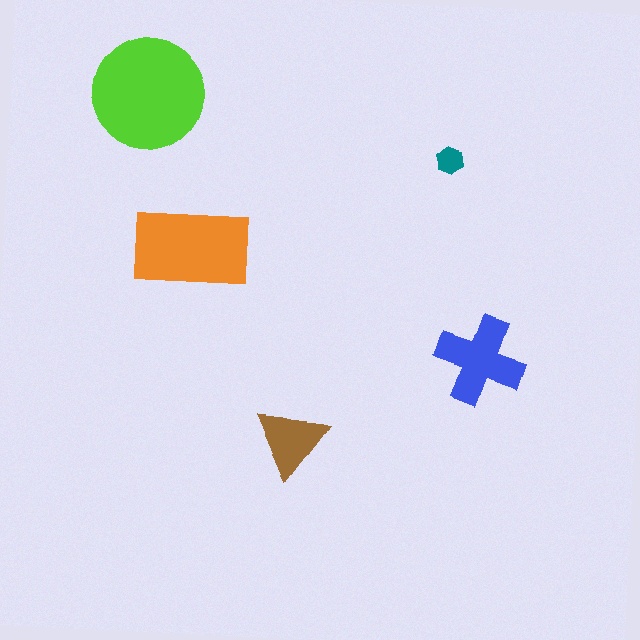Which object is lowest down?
The brown triangle is bottommost.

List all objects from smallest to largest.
The teal hexagon, the brown triangle, the blue cross, the orange rectangle, the lime circle.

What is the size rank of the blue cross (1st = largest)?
3rd.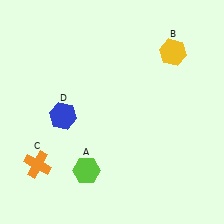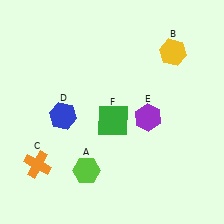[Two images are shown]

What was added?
A purple hexagon (E), a green square (F) were added in Image 2.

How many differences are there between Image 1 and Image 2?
There are 2 differences between the two images.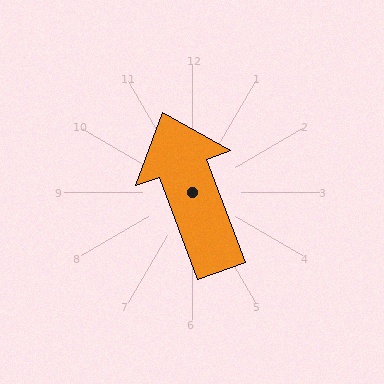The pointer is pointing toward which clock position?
Roughly 11 o'clock.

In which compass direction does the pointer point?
North.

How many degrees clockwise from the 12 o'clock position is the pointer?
Approximately 340 degrees.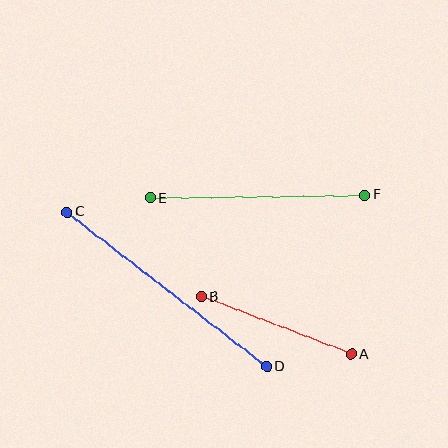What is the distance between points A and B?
The distance is approximately 160 pixels.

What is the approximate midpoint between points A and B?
The midpoint is at approximately (276, 325) pixels.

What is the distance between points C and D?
The distance is approximately 252 pixels.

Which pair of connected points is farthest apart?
Points C and D are farthest apart.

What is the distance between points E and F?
The distance is approximately 215 pixels.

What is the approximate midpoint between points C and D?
The midpoint is at approximately (167, 289) pixels.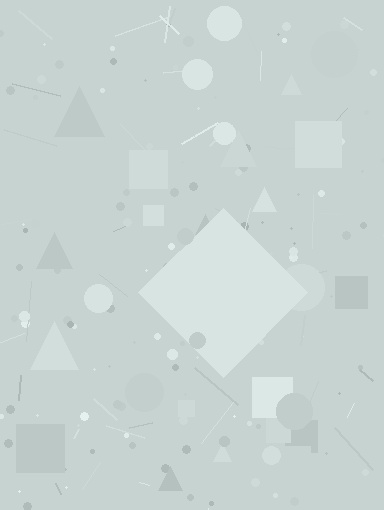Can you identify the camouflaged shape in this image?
The camouflaged shape is a diamond.